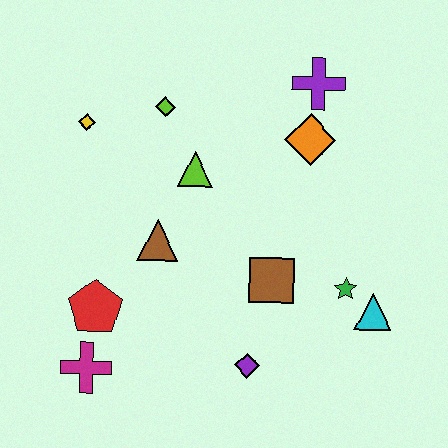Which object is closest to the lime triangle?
The lime diamond is closest to the lime triangle.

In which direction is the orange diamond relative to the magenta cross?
The orange diamond is above the magenta cross.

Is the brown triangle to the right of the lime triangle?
No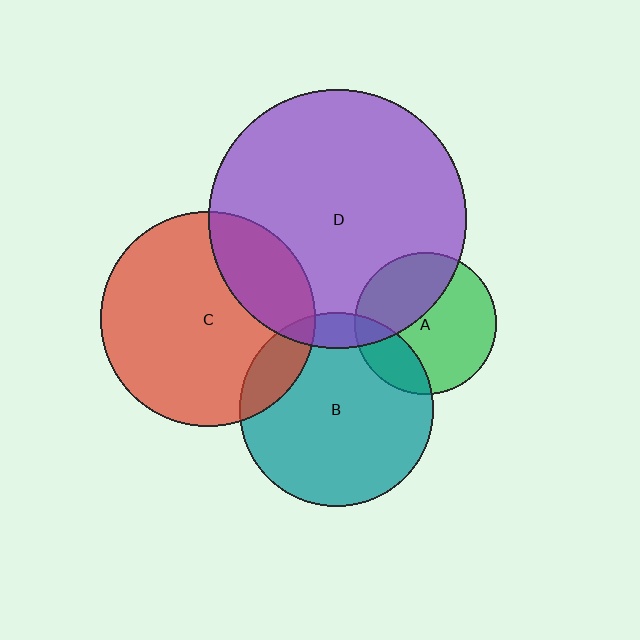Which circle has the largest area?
Circle D (purple).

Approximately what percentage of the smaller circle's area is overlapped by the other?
Approximately 10%.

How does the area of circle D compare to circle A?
Approximately 3.3 times.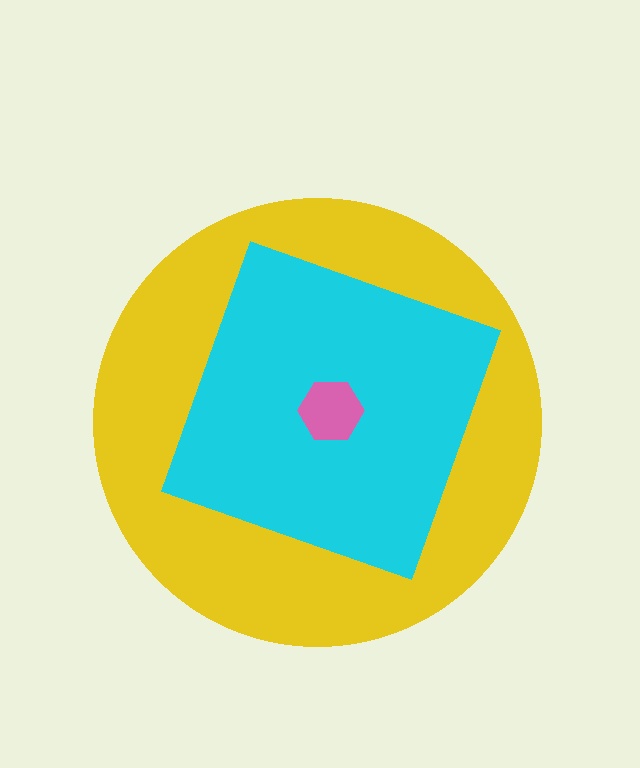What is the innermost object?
The pink hexagon.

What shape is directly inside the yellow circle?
The cyan square.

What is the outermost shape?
The yellow circle.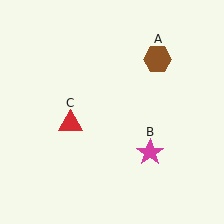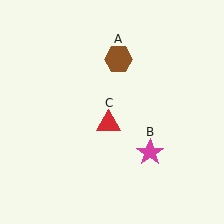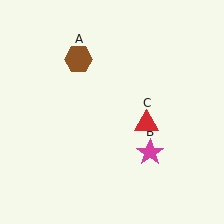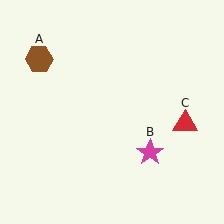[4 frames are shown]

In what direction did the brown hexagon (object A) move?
The brown hexagon (object A) moved left.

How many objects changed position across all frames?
2 objects changed position: brown hexagon (object A), red triangle (object C).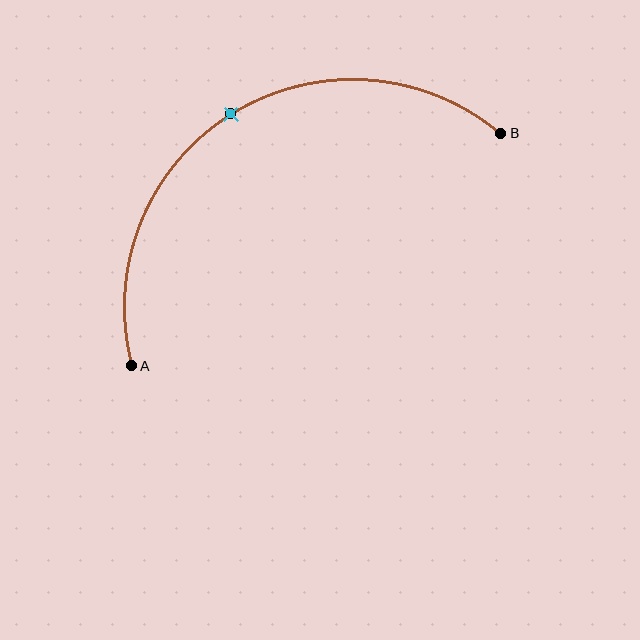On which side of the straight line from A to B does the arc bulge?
The arc bulges above the straight line connecting A and B.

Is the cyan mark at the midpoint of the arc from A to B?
Yes. The cyan mark lies on the arc at equal arc-length from both A and B — it is the arc midpoint.